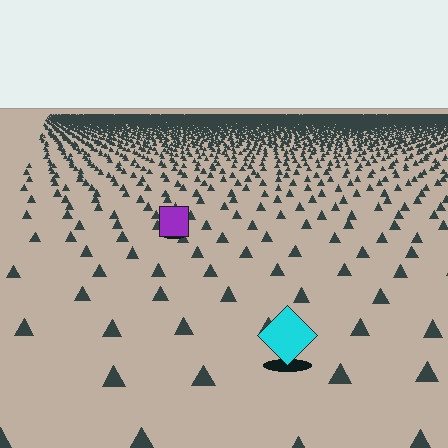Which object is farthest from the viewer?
The purple square is farthest from the viewer. It appears smaller and the ground texture around it is denser.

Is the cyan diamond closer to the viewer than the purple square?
Yes. The cyan diamond is closer — you can tell from the texture gradient: the ground texture is coarser near it.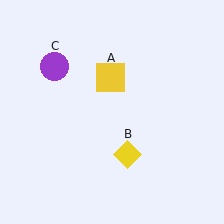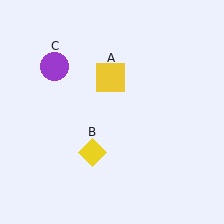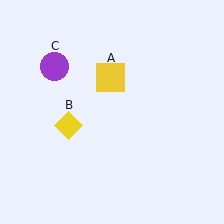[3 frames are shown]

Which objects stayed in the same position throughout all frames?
Yellow square (object A) and purple circle (object C) remained stationary.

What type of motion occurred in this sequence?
The yellow diamond (object B) rotated clockwise around the center of the scene.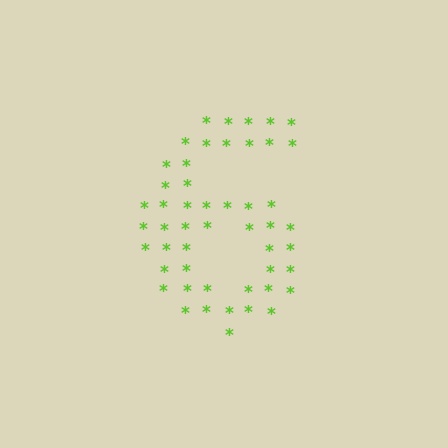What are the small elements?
The small elements are asterisks.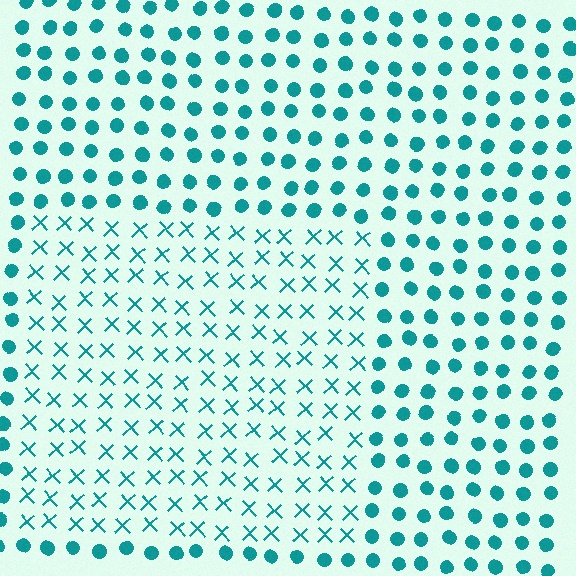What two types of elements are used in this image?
The image uses X marks inside the rectangle region and circles outside it.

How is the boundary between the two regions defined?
The boundary is defined by a change in element shape: X marks inside vs. circles outside. All elements share the same color and spacing.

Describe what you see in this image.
The image is filled with small teal elements arranged in a uniform grid. A rectangle-shaped region contains X marks, while the surrounding area contains circles. The boundary is defined purely by the change in element shape.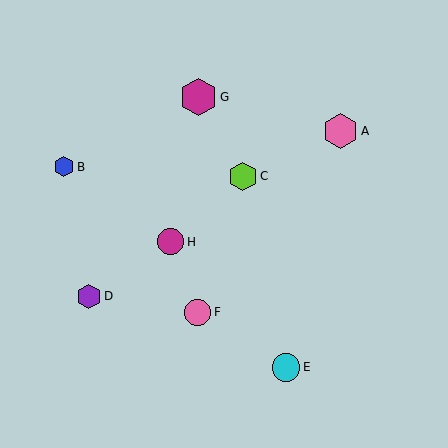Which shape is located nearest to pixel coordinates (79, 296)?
The purple hexagon (labeled D) at (89, 296) is nearest to that location.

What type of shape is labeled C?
Shape C is a lime hexagon.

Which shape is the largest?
The magenta hexagon (labeled G) is the largest.